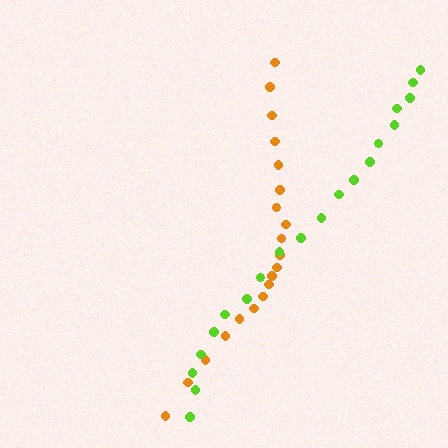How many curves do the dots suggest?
There are 2 distinct paths.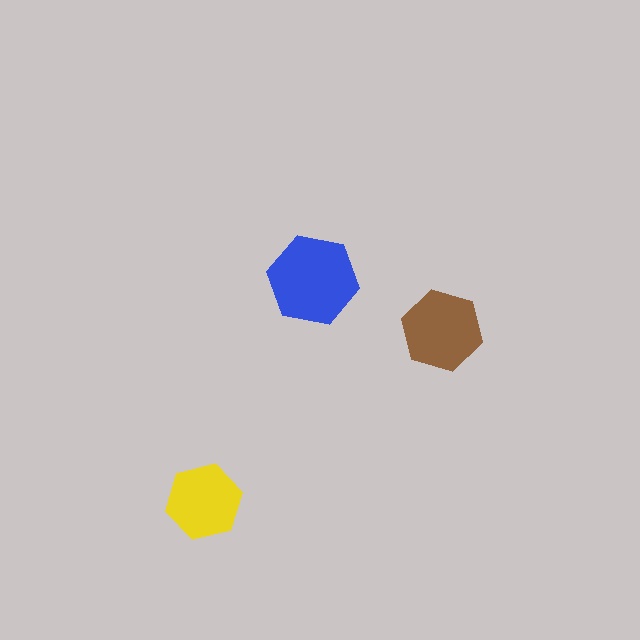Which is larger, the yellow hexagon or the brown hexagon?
The brown one.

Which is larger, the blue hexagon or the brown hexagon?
The blue one.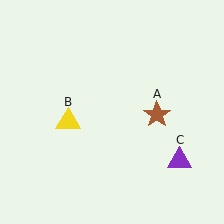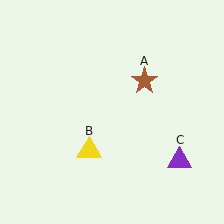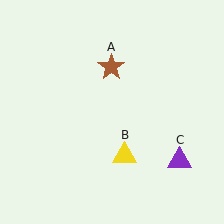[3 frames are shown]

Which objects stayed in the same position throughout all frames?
Purple triangle (object C) remained stationary.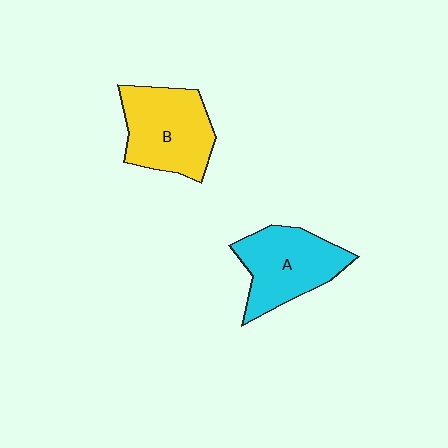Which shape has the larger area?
Shape B (yellow).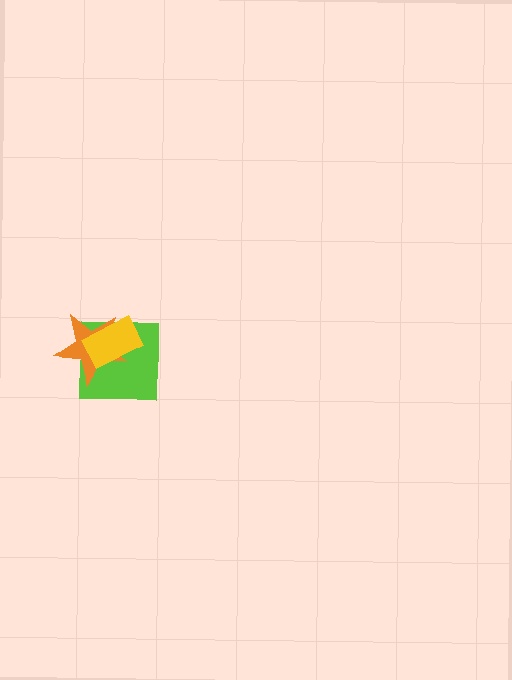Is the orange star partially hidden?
Yes, it is partially covered by another shape.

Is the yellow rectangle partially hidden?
No, no other shape covers it.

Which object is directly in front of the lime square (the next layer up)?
The orange star is directly in front of the lime square.